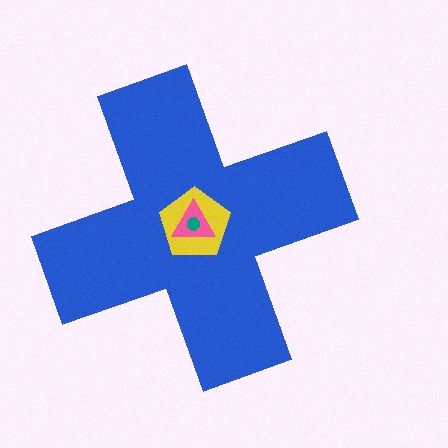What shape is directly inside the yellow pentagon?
The pink triangle.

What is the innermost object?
The teal circle.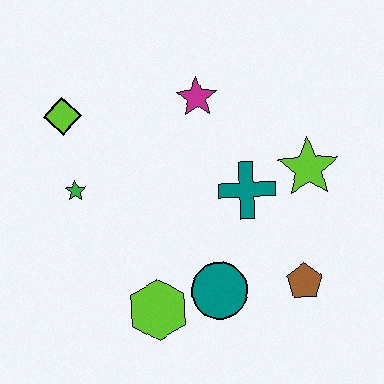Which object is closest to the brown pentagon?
The teal circle is closest to the brown pentagon.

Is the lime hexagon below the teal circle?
Yes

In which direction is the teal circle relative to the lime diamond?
The teal circle is below the lime diamond.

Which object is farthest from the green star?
The brown pentagon is farthest from the green star.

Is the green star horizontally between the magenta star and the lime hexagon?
No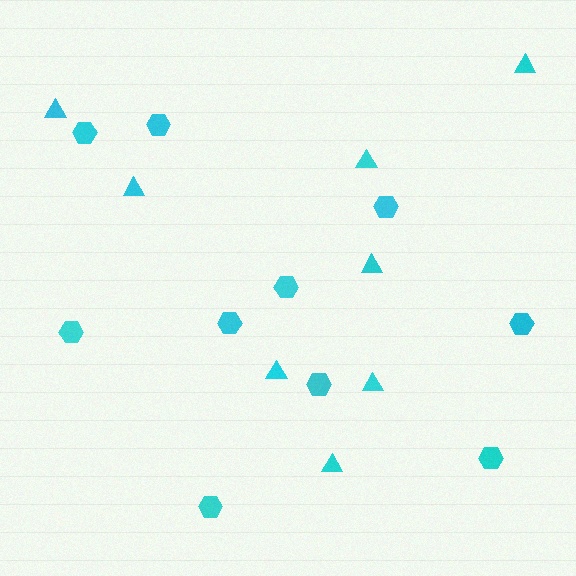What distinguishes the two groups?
There are 2 groups: one group of triangles (8) and one group of hexagons (10).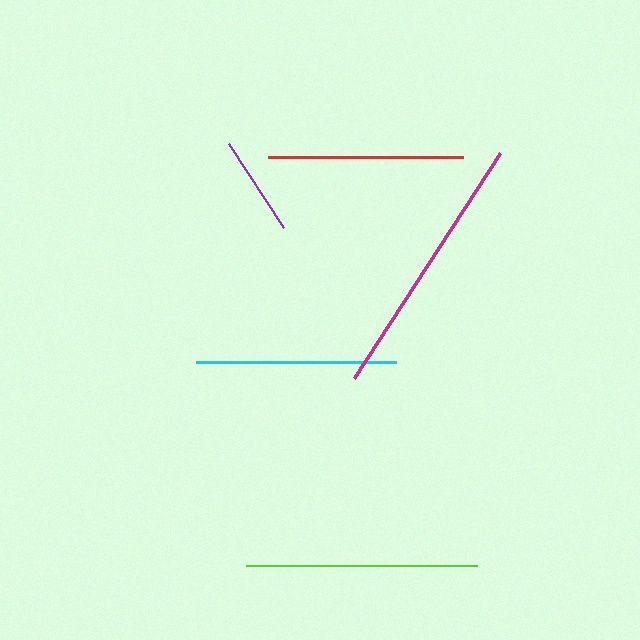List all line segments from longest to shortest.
From longest to shortest: magenta, lime, cyan, red, purple.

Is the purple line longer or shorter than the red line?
The red line is longer than the purple line.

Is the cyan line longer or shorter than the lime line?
The lime line is longer than the cyan line.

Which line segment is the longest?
The magenta line is the longest at approximately 268 pixels.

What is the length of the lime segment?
The lime segment is approximately 231 pixels long.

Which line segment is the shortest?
The purple line is the shortest at approximately 101 pixels.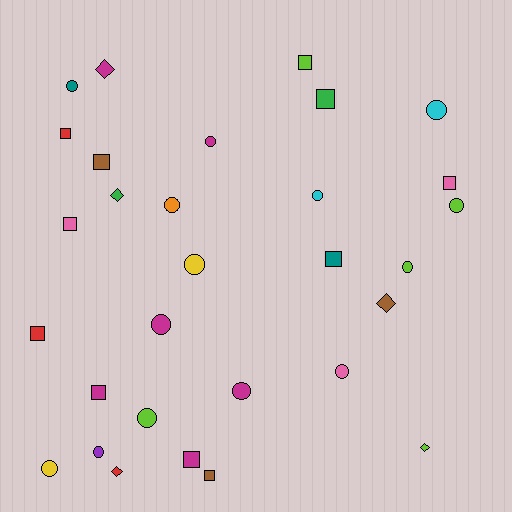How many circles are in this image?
There are 14 circles.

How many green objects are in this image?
There are 2 green objects.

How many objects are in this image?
There are 30 objects.